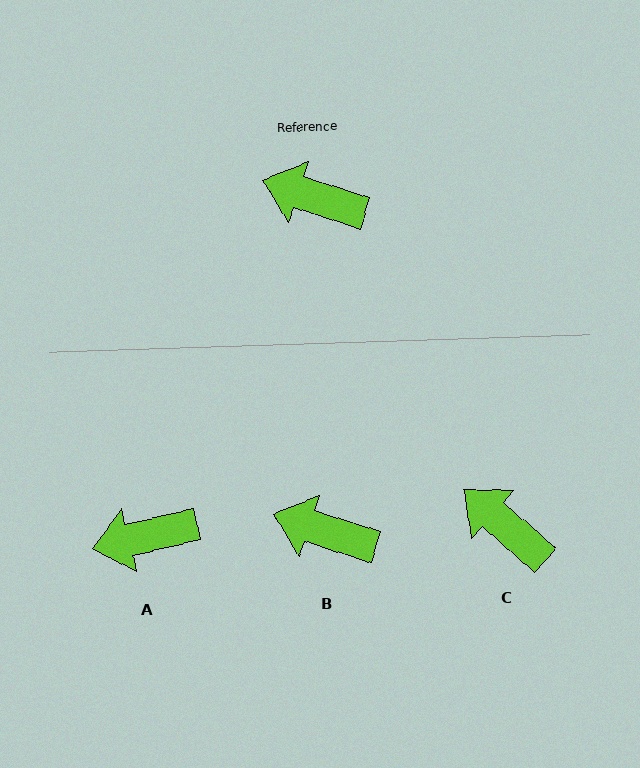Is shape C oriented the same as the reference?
No, it is off by about 23 degrees.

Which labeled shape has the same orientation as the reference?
B.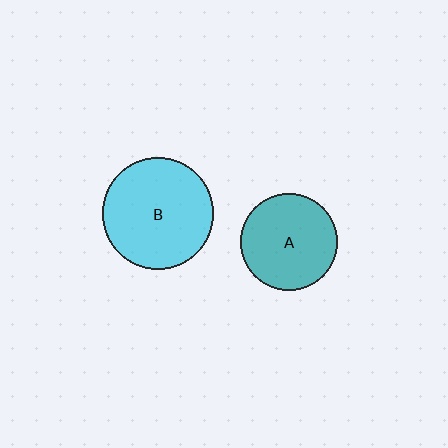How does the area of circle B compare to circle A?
Approximately 1.3 times.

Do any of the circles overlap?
No, none of the circles overlap.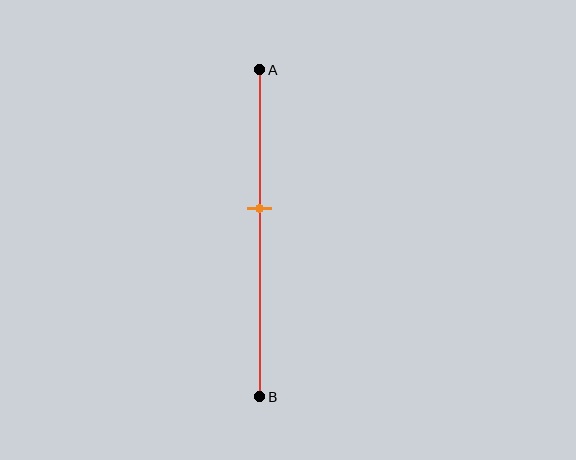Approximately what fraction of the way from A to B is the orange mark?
The orange mark is approximately 45% of the way from A to B.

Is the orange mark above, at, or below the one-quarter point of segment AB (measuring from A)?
The orange mark is below the one-quarter point of segment AB.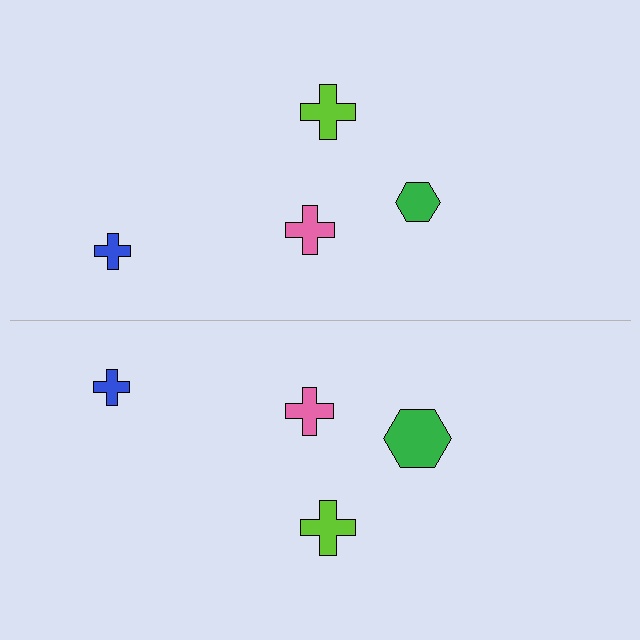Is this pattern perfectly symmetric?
No, the pattern is not perfectly symmetric. The green hexagon on the bottom side has a different size than its mirror counterpart.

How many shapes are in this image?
There are 8 shapes in this image.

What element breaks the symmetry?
The green hexagon on the bottom side has a different size than its mirror counterpart.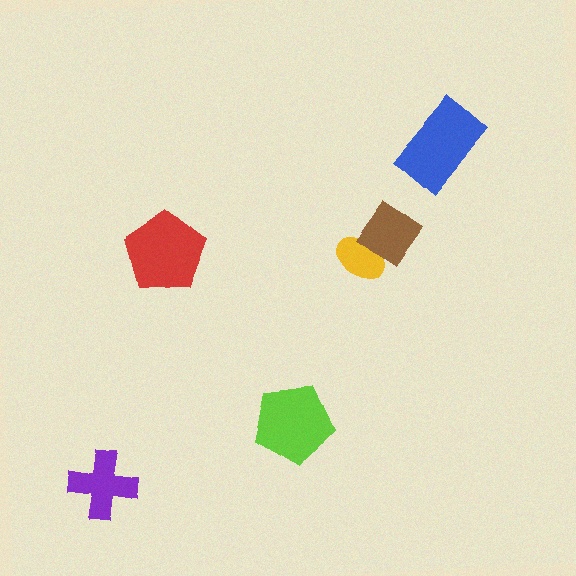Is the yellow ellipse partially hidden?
Yes, it is partially covered by another shape.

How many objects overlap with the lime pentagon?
0 objects overlap with the lime pentagon.